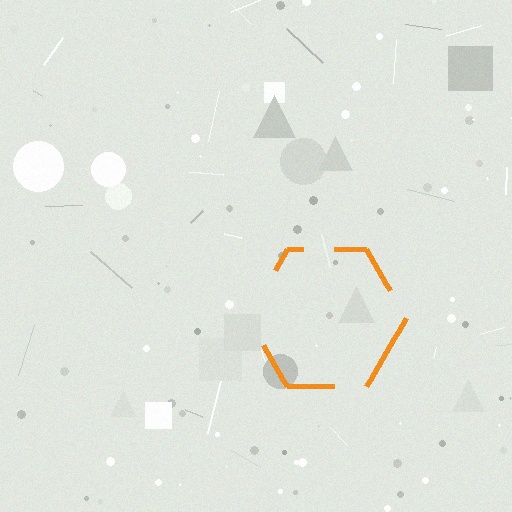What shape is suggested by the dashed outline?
The dashed outline suggests a hexagon.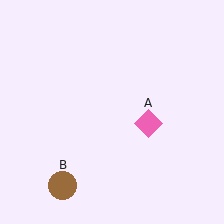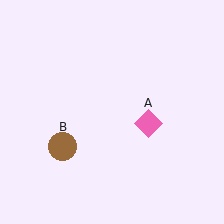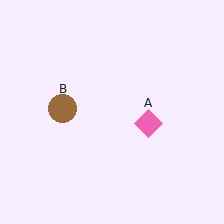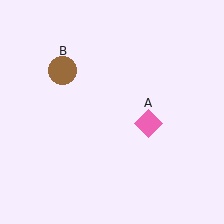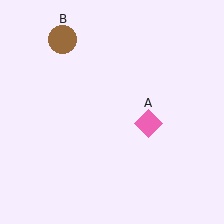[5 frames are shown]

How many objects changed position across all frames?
1 object changed position: brown circle (object B).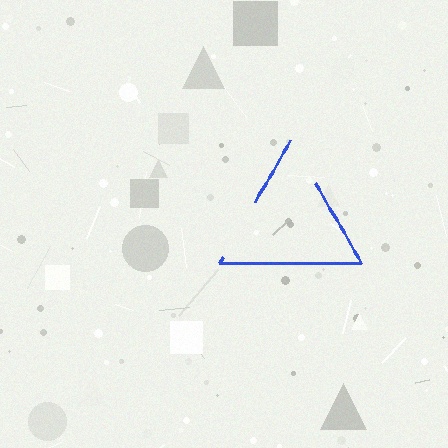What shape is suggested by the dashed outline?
The dashed outline suggests a triangle.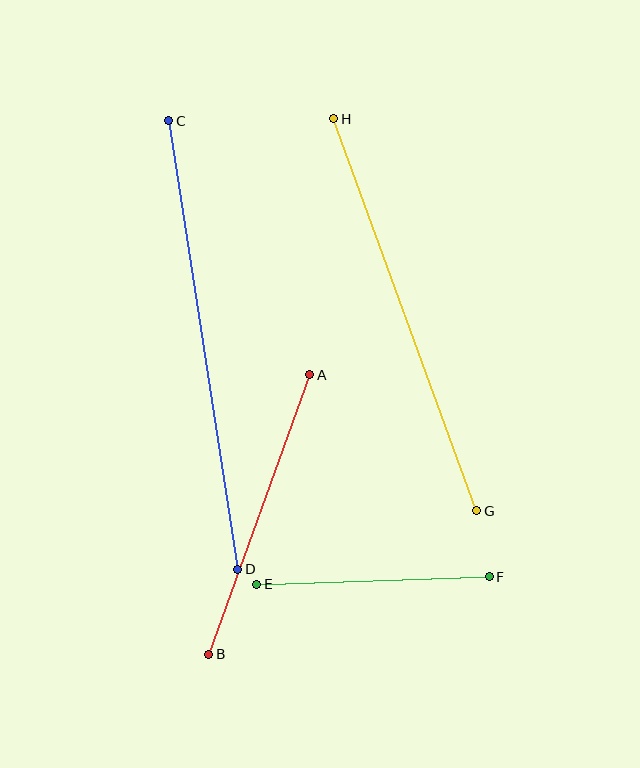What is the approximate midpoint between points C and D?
The midpoint is at approximately (203, 345) pixels.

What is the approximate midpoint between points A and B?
The midpoint is at approximately (259, 514) pixels.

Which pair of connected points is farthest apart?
Points C and D are farthest apart.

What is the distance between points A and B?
The distance is approximately 297 pixels.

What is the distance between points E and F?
The distance is approximately 233 pixels.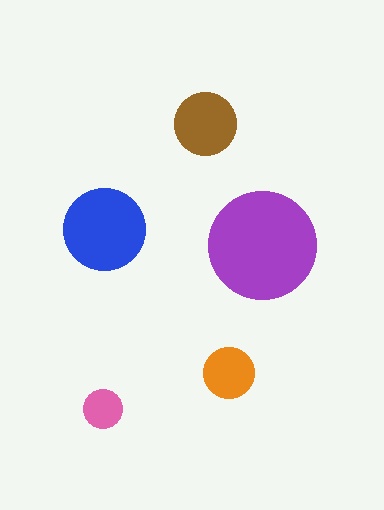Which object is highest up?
The brown circle is topmost.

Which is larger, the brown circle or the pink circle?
The brown one.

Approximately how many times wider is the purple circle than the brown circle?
About 1.5 times wider.